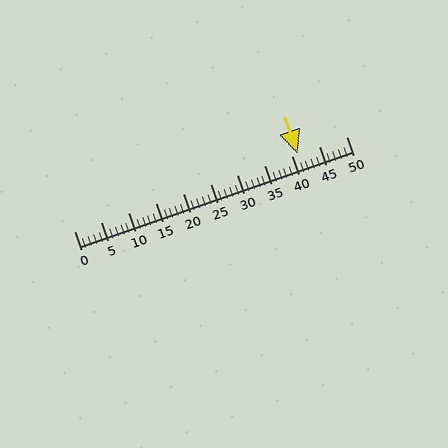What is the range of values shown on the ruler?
The ruler shows values from 0 to 50.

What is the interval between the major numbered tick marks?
The major tick marks are spaced 5 units apart.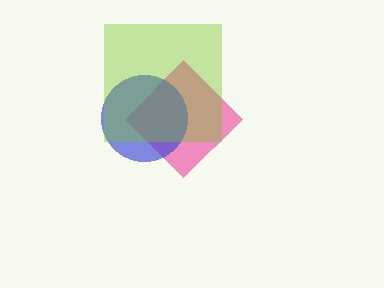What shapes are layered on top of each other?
The layered shapes are: a pink diamond, a blue circle, a lime square.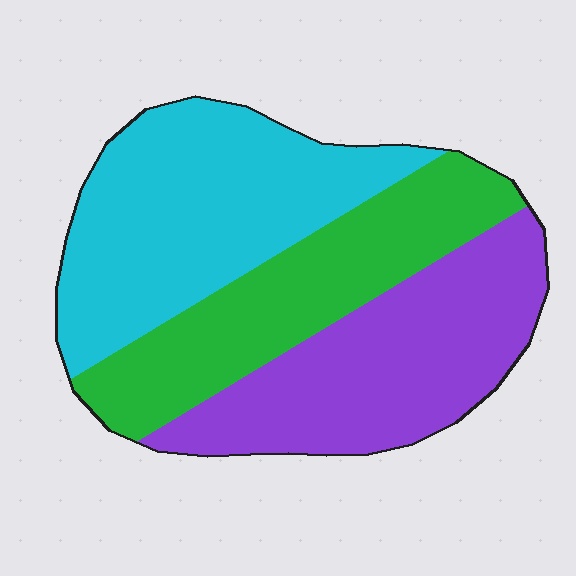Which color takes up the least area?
Green, at roughly 30%.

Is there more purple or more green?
Purple.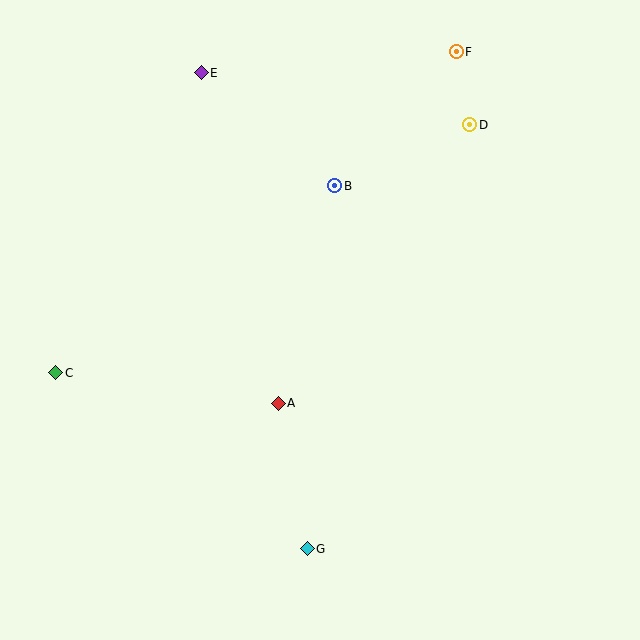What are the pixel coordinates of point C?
Point C is at (56, 373).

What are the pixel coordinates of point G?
Point G is at (307, 549).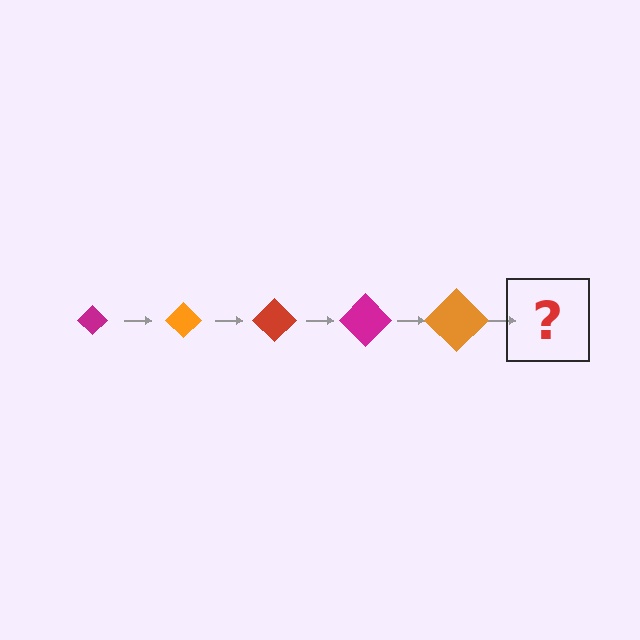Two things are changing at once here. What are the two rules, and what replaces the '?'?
The two rules are that the diamond grows larger each step and the color cycles through magenta, orange, and red. The '?' should be a red diamond, larger than the previous one.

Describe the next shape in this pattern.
It should be a red diamond, larger than the previous one.